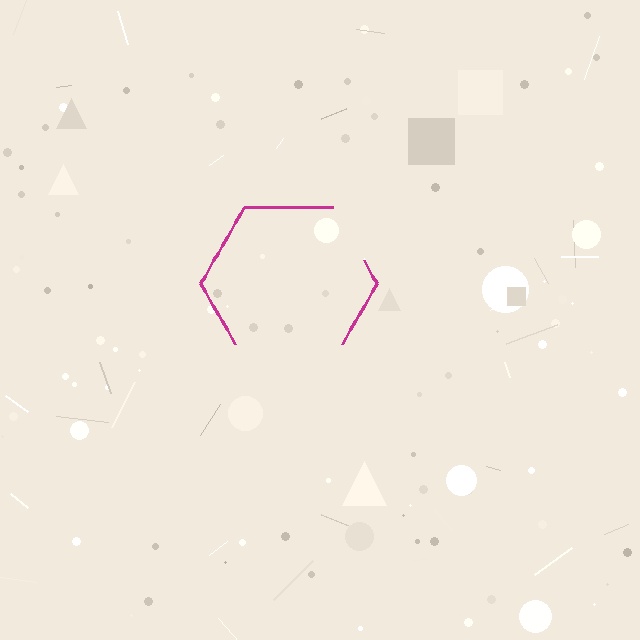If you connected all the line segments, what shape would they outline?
They would outline a hexagon.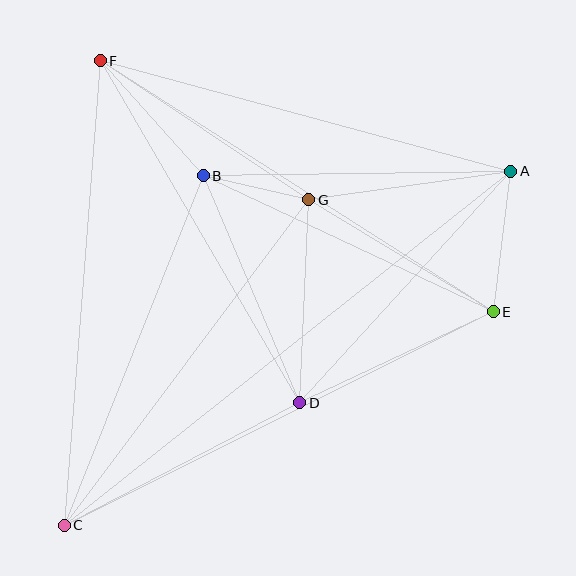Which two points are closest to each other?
Points B and G are closest to each other.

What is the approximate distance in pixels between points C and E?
The distance between C and E is approximately 479 pixels.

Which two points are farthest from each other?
Points A and C are farthest from each other.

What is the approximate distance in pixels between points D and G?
The distance between D and G is approximately 203 pixels.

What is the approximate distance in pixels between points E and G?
The distance between E and G is approximately 215 pixels.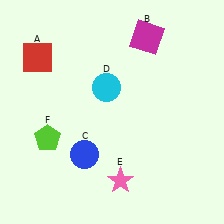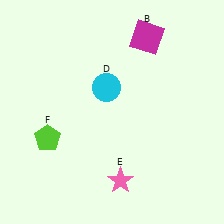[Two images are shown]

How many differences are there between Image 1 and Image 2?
There are 2 differences between the two images.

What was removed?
The red square (A), the blue circle (C) were removed in Image 2.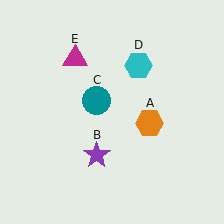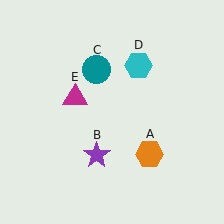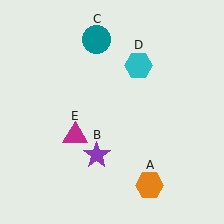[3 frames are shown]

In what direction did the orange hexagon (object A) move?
The orange hexagon (object A) moved down.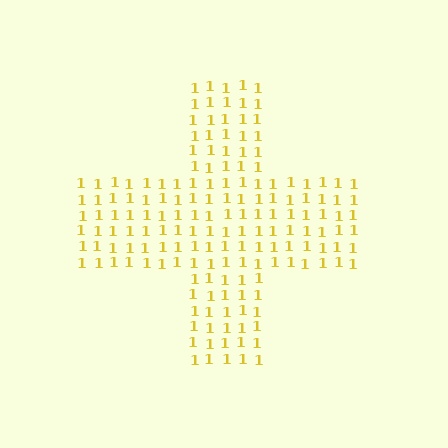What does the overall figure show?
The overall figure shows a cross.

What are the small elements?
The small elements are digit 1's.